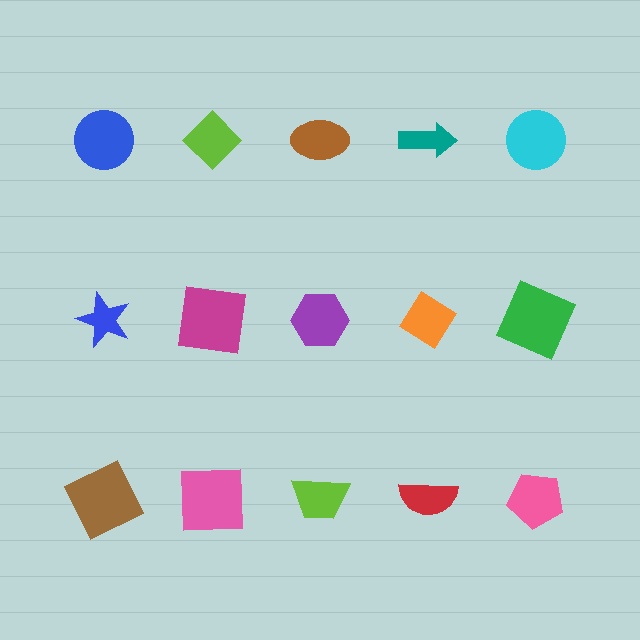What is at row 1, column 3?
A brown ellipse.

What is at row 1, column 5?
A cyan circle.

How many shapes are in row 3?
5 shapes.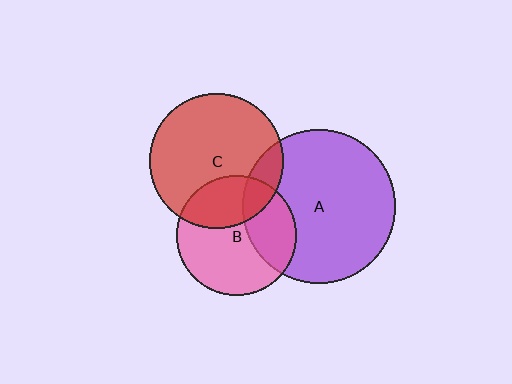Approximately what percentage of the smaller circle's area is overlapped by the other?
Approximately 15%.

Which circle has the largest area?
Circle A (purple).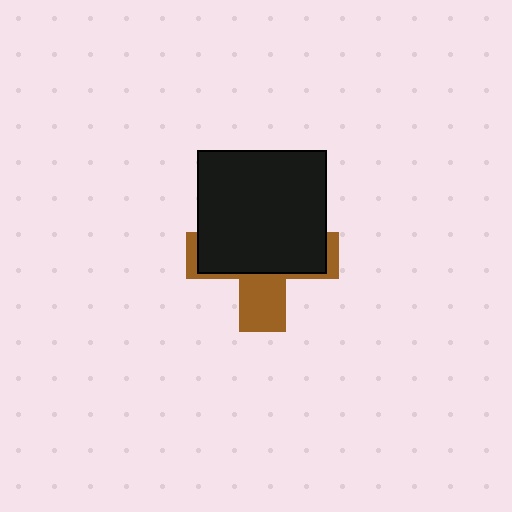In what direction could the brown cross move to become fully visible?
The brown cross could move down. That would shift it out from behind the black rectangle entirely.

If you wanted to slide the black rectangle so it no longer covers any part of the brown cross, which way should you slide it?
Slide it up — that is the most direct way to separate the two shapes.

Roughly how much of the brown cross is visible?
A small part of it is visible (roughly 35%).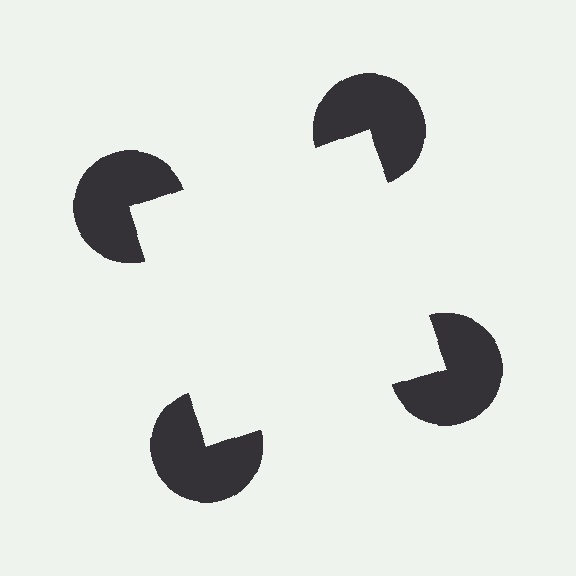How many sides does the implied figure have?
4 sides.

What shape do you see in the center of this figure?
An illusory square — its edges are inferred from the aligned wedge cuts in the pac-man discs, not physically drawn.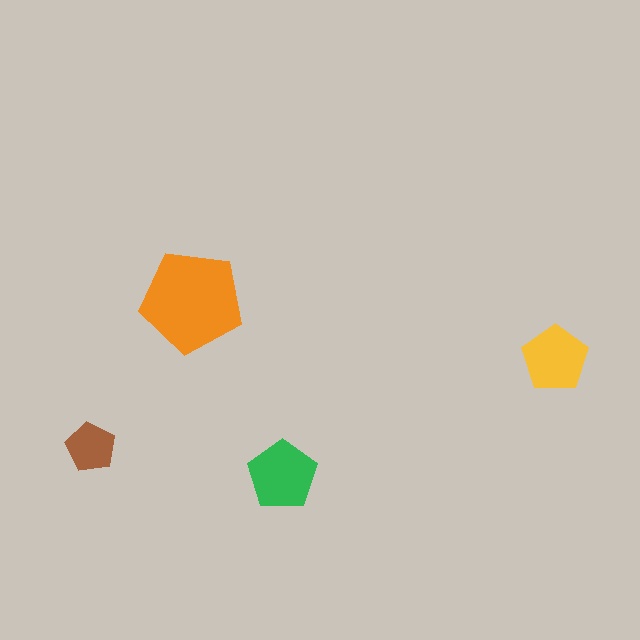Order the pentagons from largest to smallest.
the orange one, the green one, the yellow one, the brown one.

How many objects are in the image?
There are 4 objects in the image.